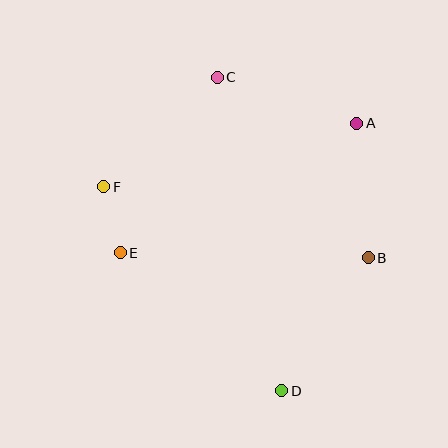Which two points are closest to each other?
Points E and F are closest to each other.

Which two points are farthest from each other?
Points C and D are farthest from each other.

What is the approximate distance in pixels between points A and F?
The distance between A and F is approximately 261 pixels.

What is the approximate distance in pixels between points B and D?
The distance between B and D is approximately 159 pixels.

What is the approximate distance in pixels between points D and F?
The distance between D and F is approximately 271 pixels.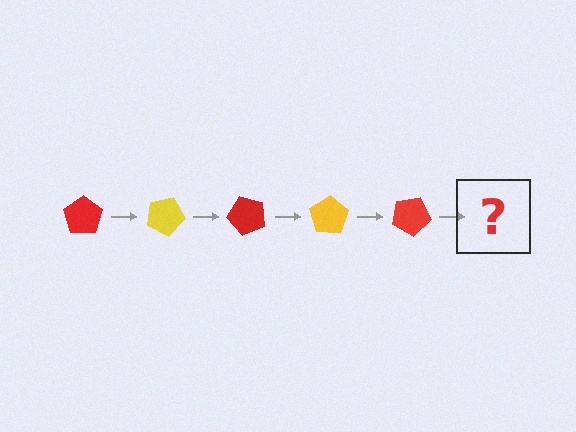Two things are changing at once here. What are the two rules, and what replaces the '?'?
The two rules are that it rotates 25 degrees each step and the color cycles through red and yellow. The '?' should be a yellow pentagon, rotated 125 degrees from the start.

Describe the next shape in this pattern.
It should be a yellow pentagon, rotated 125 degrees from the start.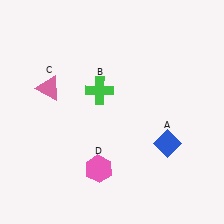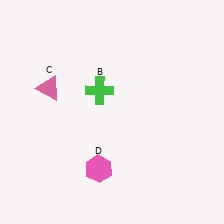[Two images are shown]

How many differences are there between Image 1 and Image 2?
There is 1 difference between the two images.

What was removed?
The blue diamond (A) was removed in Image 2.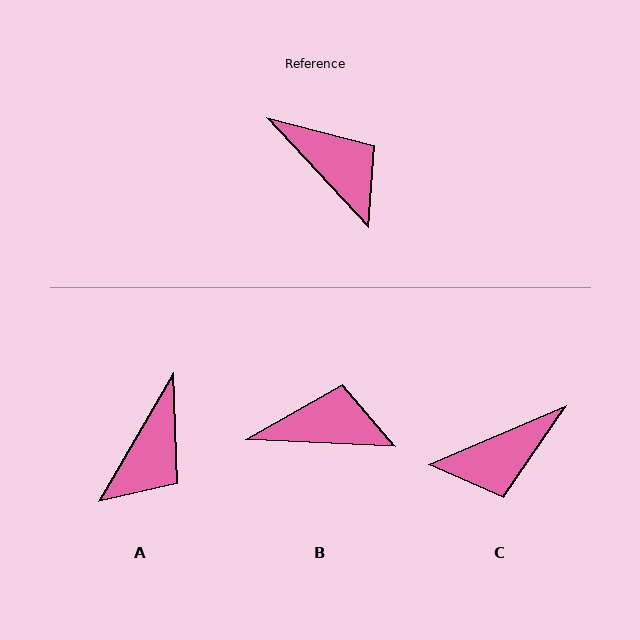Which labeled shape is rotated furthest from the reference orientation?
C, about 109 degrees away.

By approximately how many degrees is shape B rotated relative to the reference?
Approximately 44 degrees counter-clockwise.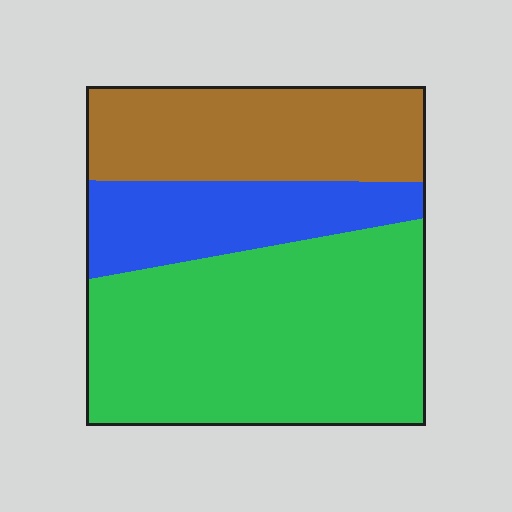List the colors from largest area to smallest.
From largest to smallest: green, brown, blue.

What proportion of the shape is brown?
Brown covers around 30% of the shape.